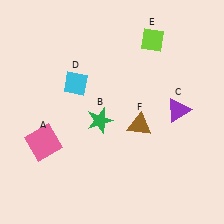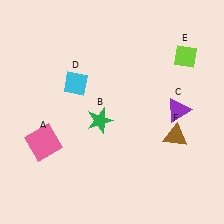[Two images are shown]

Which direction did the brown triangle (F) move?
The brown triangle (F) moved right.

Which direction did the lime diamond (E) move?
The lime diamond (E) moved right.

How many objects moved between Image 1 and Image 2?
2 objects moved between the two images.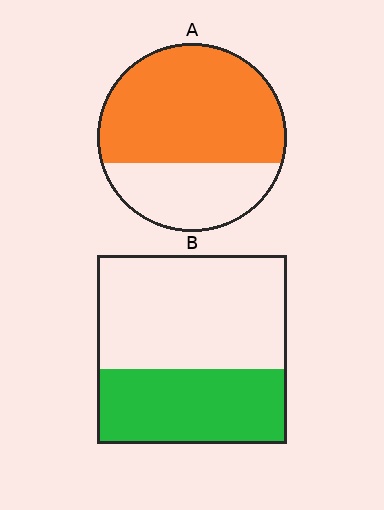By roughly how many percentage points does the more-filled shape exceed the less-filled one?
By roughly 25 percentage points (A over B).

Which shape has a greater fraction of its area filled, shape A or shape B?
Shape A.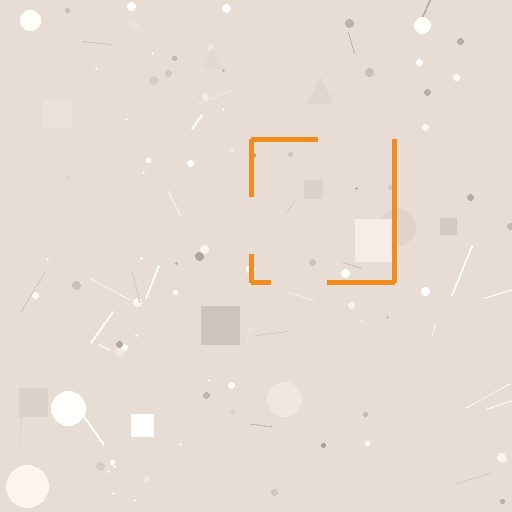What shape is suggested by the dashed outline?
The dashed outline suggests a square.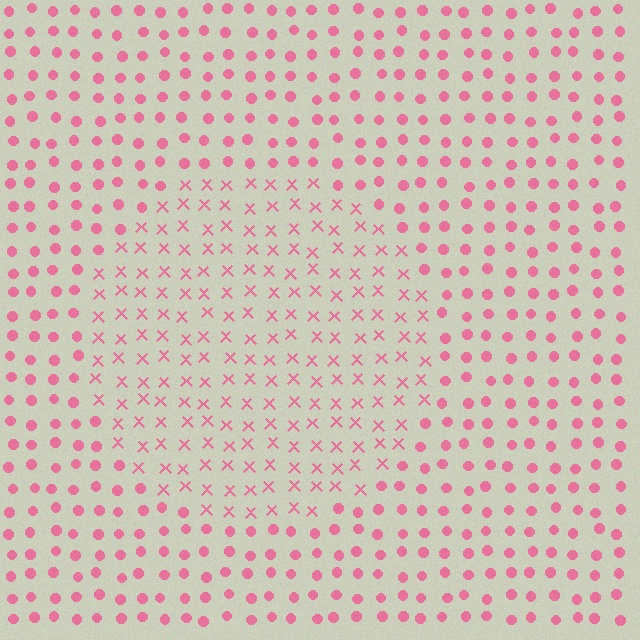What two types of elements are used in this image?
The image uses X marks inside the circle region and circles outside it.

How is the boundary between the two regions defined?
The boundary is defined by a change in element shape: X marks inside vs. circles outside. All elements share the same color and spacing.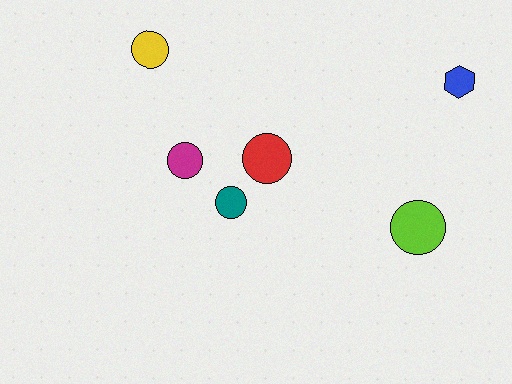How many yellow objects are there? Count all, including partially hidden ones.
There is 1 yellow object.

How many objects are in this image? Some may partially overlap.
There are 6 objects.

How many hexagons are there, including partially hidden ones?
There is 1 hexagon.